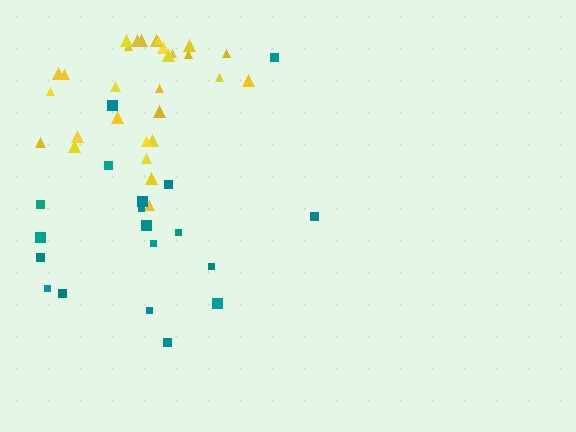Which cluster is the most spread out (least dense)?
Teal.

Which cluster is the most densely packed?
Yellow.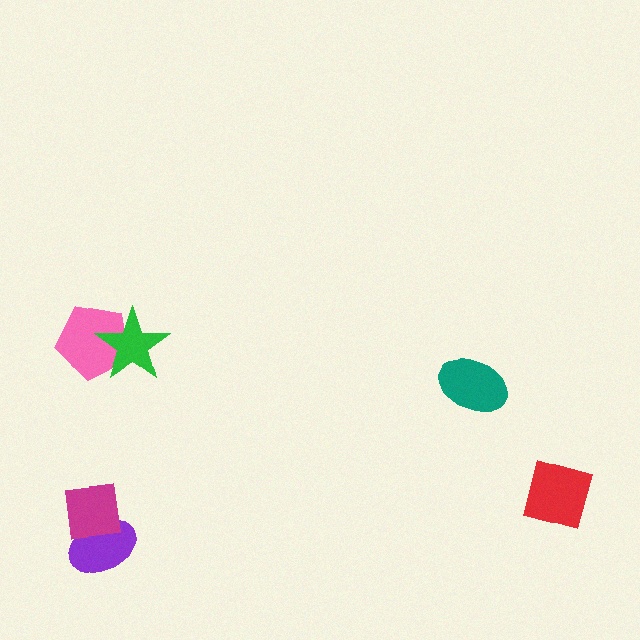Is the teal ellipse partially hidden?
No, no other shape covers it.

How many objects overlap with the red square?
0 objects overlap with the red square.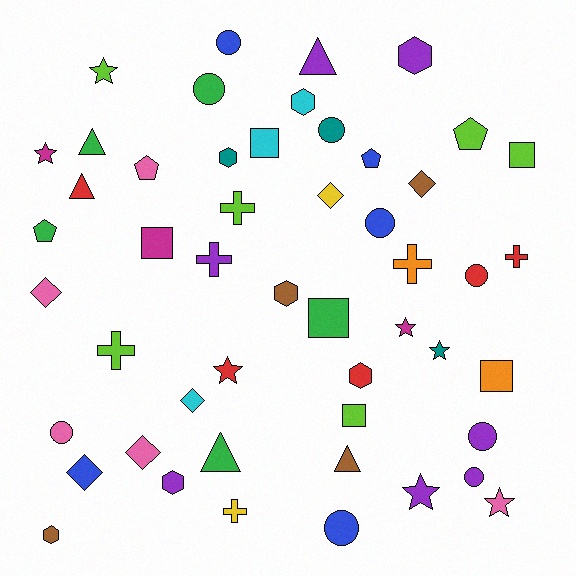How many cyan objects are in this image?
There are 3 cyan objects.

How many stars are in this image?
There are 7 stars.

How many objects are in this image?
There are 50 objects.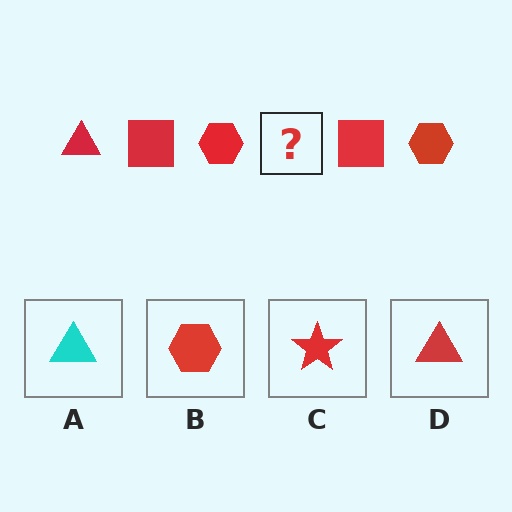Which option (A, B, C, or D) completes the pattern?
D.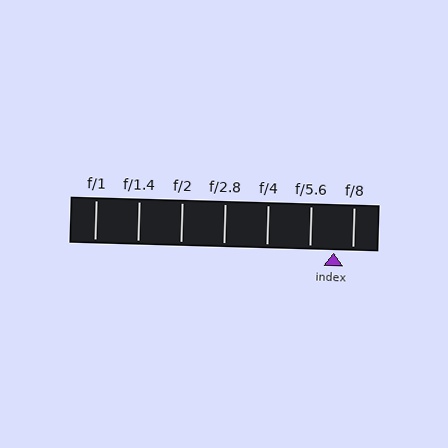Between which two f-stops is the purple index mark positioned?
The index mark is between f/5.6 and f/8.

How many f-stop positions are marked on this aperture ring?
There are 7 f-stop positions marked.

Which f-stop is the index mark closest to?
The index mark is closest to f/8.